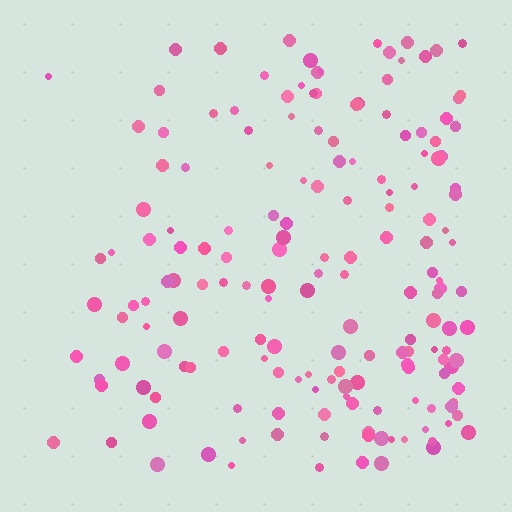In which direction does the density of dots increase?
From left to right, with the right side densest.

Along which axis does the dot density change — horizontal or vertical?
Horizontal.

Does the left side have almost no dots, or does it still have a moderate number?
Still a moderate number, just noticeably fewer than the right.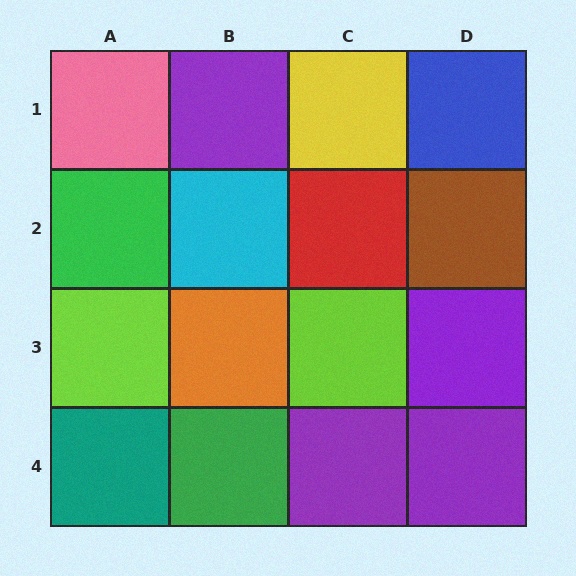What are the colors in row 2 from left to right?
Green, cyan, red, brown.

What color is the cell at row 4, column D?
Purple.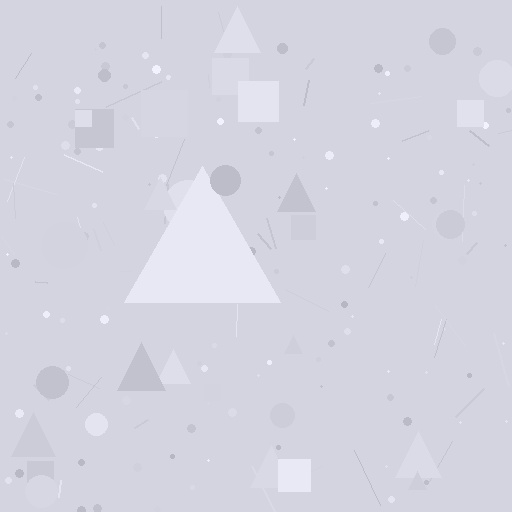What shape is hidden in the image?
A triangle is hidden in the image.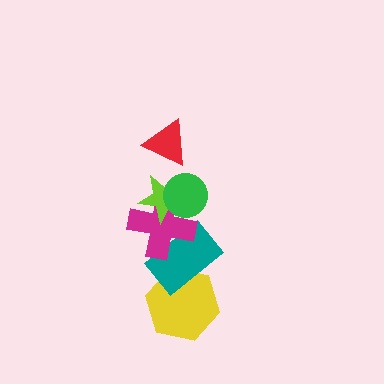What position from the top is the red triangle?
The red triangle is 1st from the top.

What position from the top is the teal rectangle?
The teal rectangle is 5th from the top.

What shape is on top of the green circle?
The red triangle is on top of the green circle.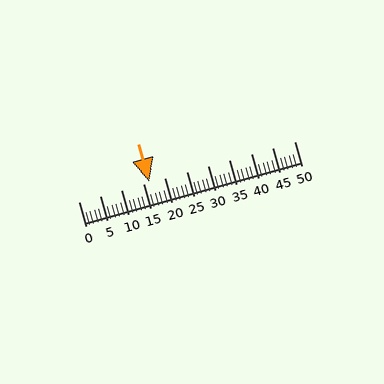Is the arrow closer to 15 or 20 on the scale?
The arrow is closer to 15.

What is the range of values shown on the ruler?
The ruler shows values from 0 to 50.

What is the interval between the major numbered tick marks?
The major tick marks are spaced 5 units apart.